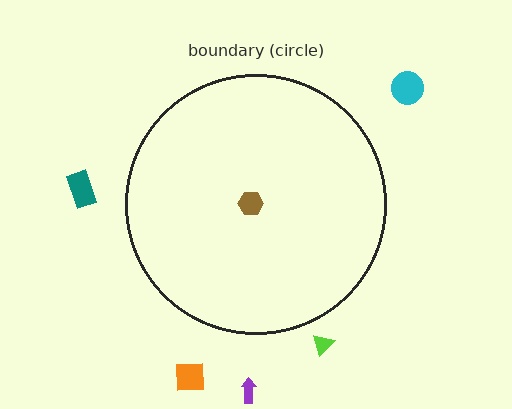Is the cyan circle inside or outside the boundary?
Outside.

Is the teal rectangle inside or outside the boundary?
Outside.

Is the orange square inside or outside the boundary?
Outside.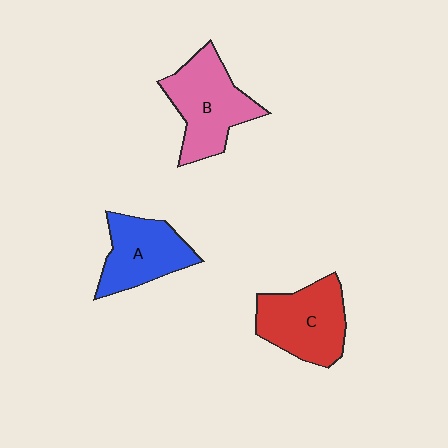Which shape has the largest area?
Shape B (pink).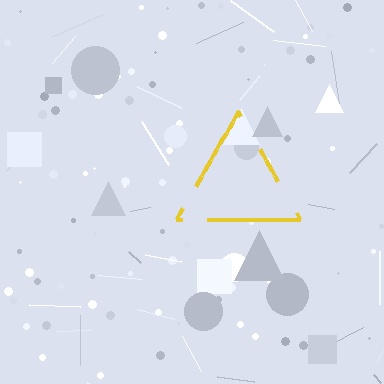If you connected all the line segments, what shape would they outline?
They would outline a triangle.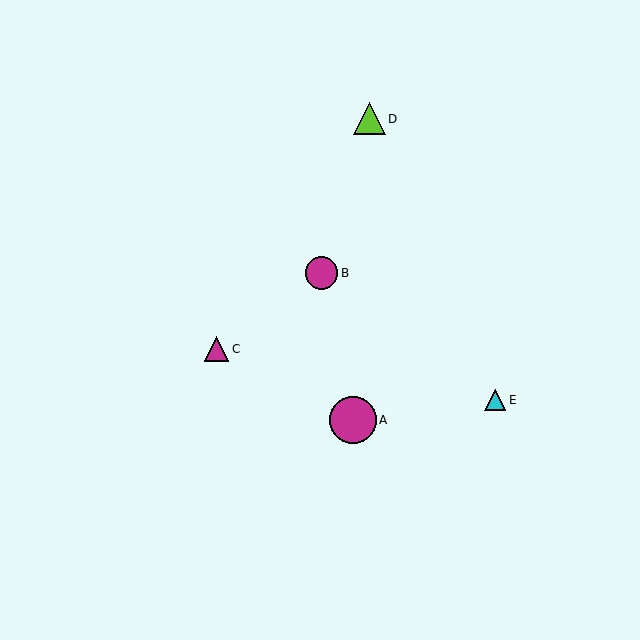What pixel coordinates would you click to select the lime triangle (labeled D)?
Click at (369, 119) to select the lime triangle D.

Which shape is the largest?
The magenta circle (labeled A) is the largest.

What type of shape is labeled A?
Shape A is a magenta circle.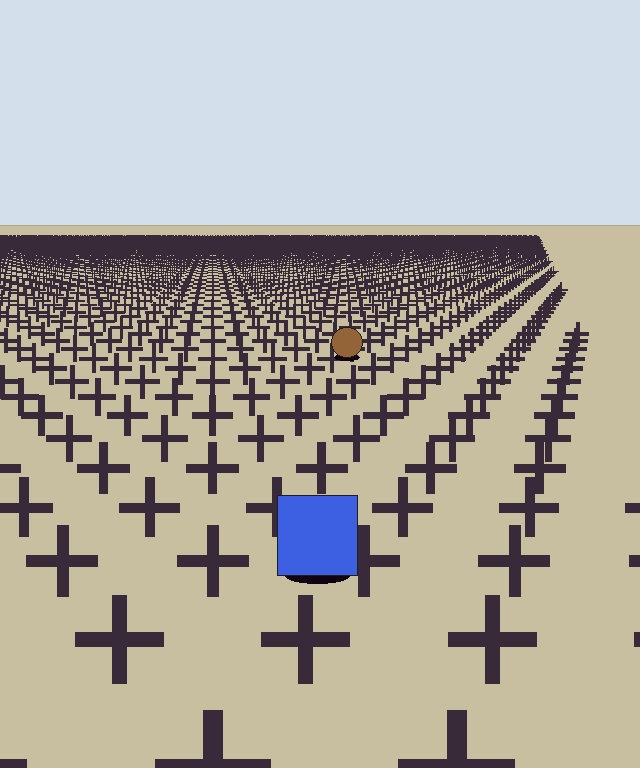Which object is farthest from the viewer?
The brown circle is farthest from the viewer. It appears smaller and the ground texture around it is denser.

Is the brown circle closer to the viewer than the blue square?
No. The blue square is closer — you can tell from the texture gradient: the ground texture is coarser near it.